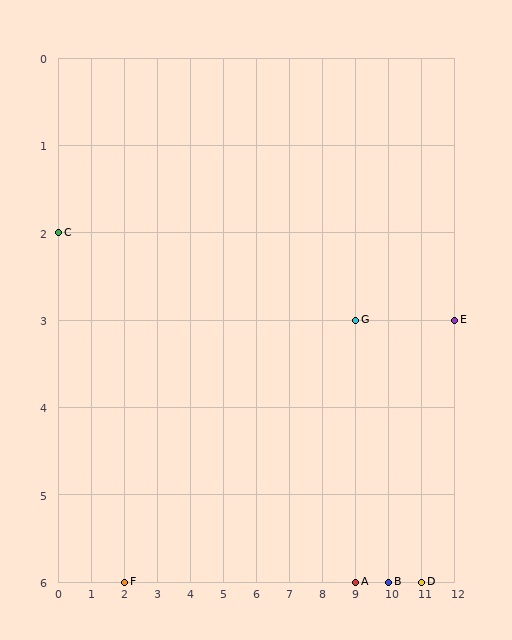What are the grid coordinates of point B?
Point B is at grid coordinates (10, 6).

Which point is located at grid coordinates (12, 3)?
Point E is at (12, 3).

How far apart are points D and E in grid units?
Points D and E are 1 column and 3 rows apart (about 3.2 grid units diagonally).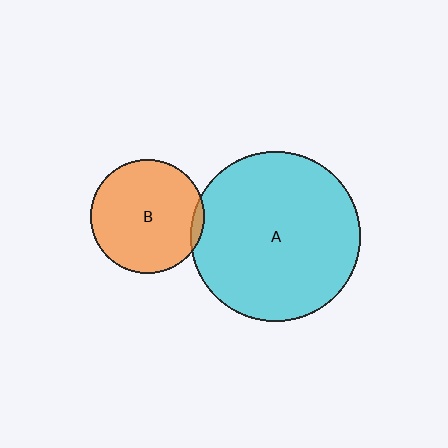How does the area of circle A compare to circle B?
Approximately 2.2 times.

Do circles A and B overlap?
Yes.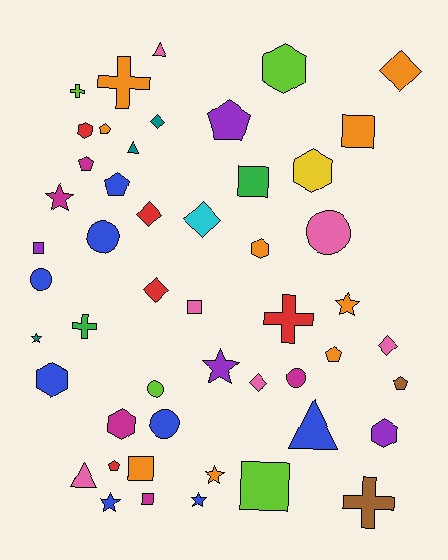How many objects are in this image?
There are 50 objects.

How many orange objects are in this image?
There are 9 orange objects.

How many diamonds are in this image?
There are 7 diamonds.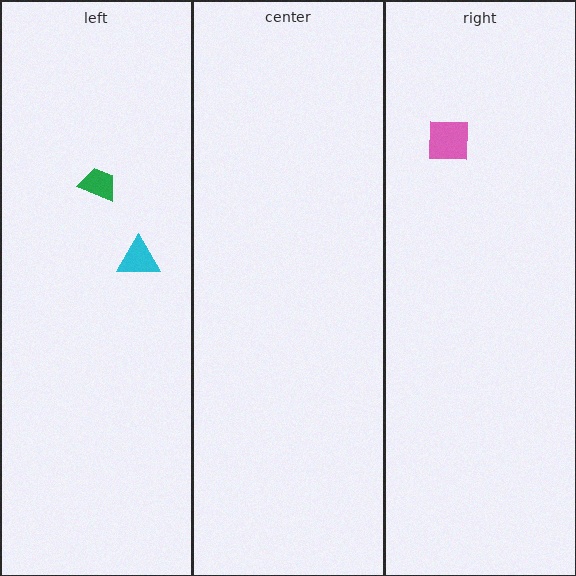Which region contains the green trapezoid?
The left region.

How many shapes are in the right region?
1.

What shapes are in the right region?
The pink square.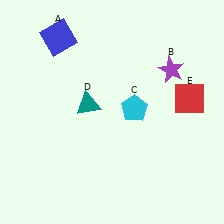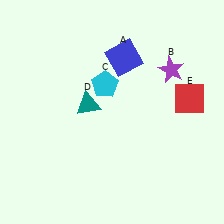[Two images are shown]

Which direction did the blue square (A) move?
The blue square (A) moved right.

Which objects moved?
The objects that moved are: the blue square (A), the cyan pentagon (C).